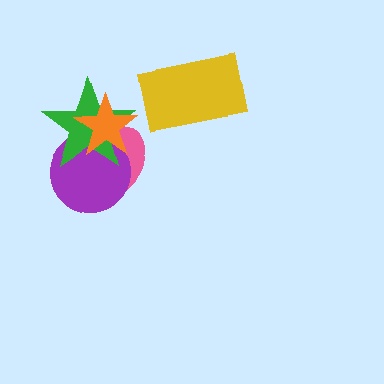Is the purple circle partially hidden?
Yes, it is partially covered by another shape.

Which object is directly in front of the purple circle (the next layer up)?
The green star is directly in front of the purple circle.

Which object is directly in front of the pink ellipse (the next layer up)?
The purple circle is directly in front of the pink ellipse.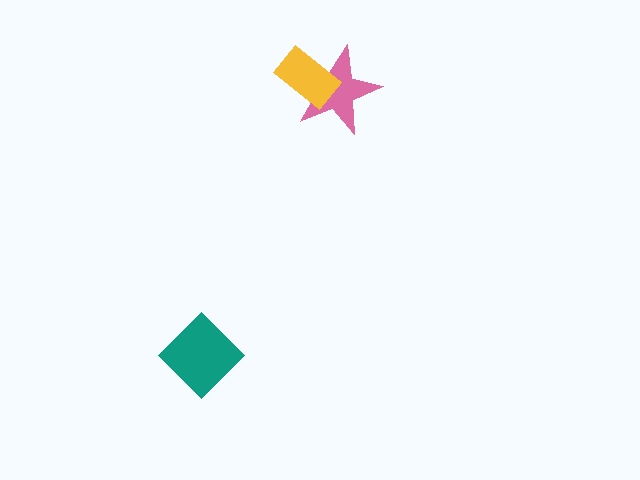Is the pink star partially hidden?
Yes, it is partially covered by another shape.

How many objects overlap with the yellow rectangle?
1 object overlaps with the yellow rectangle.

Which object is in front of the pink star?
The yellow rectangle is in front of the pink star.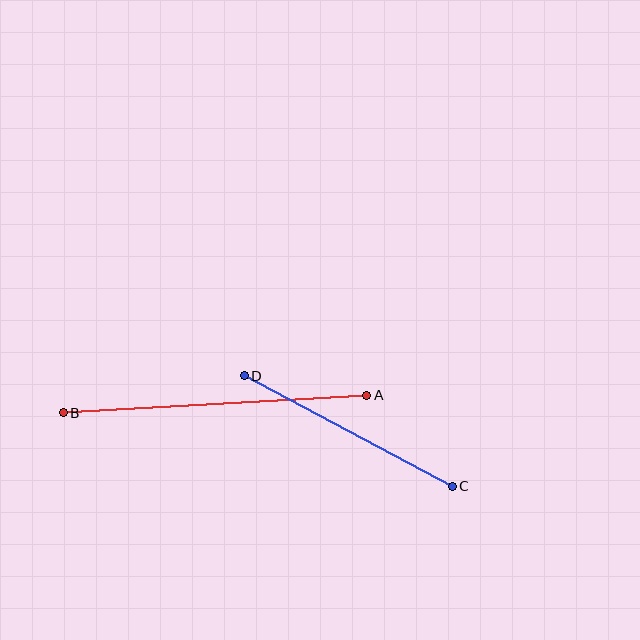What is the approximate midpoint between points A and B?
The midpoint is at approximately (215, 404) pixels.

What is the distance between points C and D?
The distance is approximately 235 pixels.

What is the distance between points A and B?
The distance is approximately 304 pixels.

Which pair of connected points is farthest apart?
Points A and B are farthest apart.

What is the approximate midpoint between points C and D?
The midpoint is at approximately (348, 431) pixels.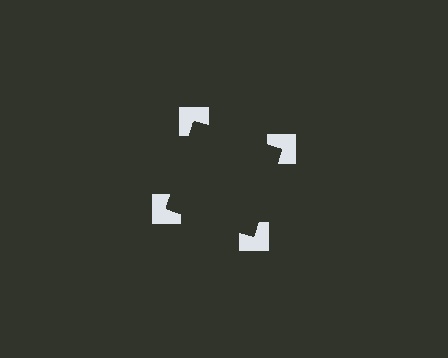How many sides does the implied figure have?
4 sides.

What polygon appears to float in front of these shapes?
An illusory square — its edges are inferred from the aligned wedge cuts in the notched squares, not physically drawn.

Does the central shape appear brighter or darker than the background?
It typically appears slightly darker than the background, even though no actual brightness change is drawn.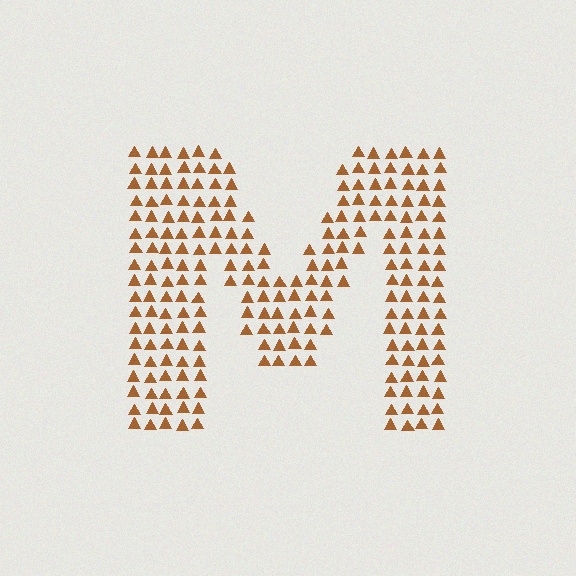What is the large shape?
The large shape is the letter M.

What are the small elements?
The small elements are triangles.